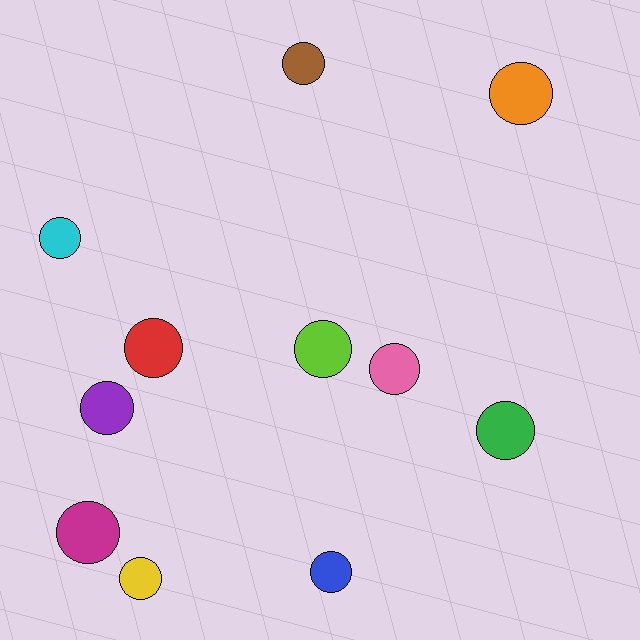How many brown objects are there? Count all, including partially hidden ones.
There is 1 brown object.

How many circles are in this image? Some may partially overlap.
There are 11 circles.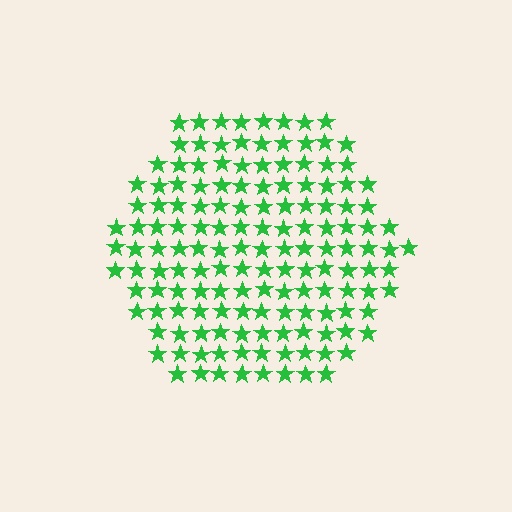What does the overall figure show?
The overall figure shows a hexagon.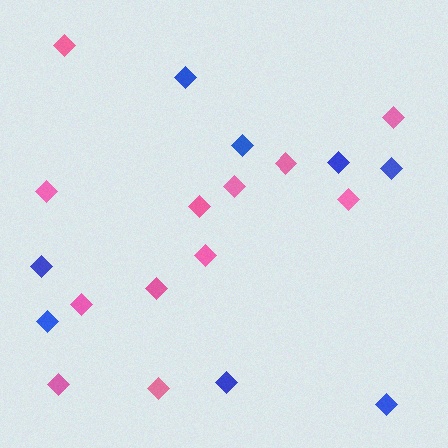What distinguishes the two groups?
There are 2 groups: one group of pink diamonds (12) and one group of blue diamonds (8).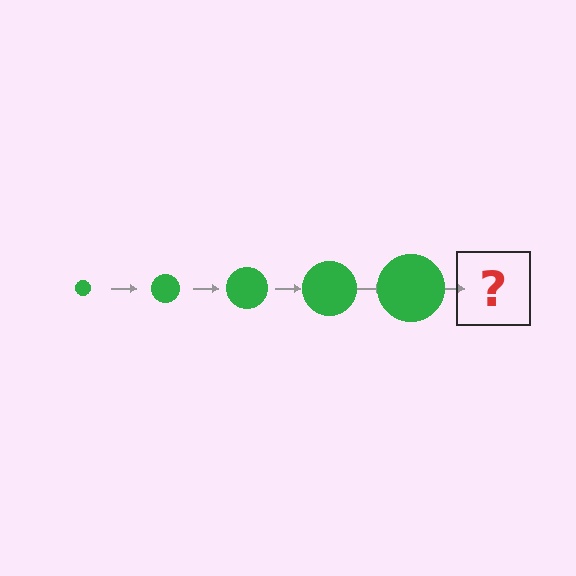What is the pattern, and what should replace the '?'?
The pattern is that the circle gets progressively larger each step. The '?' should be a green circle, larger than the previous one.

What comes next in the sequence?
The next element should be a green circle, larger than the previous one.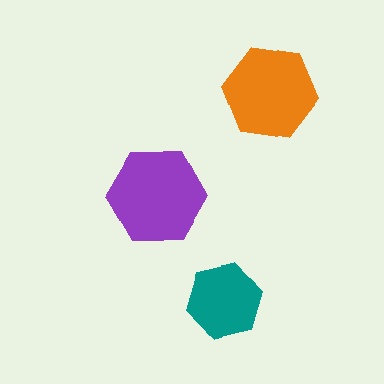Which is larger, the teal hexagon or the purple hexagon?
The purple one.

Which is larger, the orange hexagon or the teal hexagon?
The orange one.